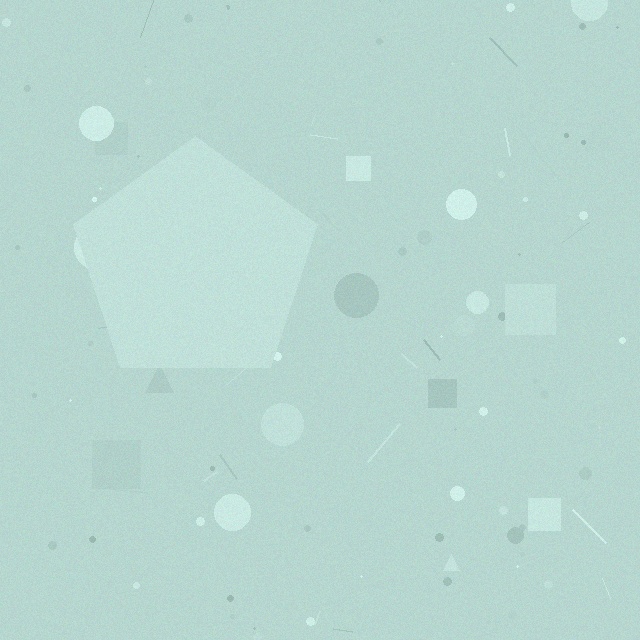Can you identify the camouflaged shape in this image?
The camouflaged shape is a pentagon.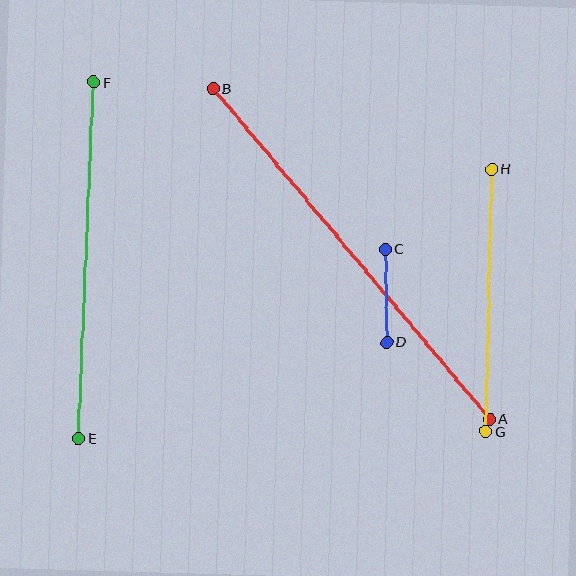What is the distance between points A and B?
The distance is approximately 431 pixels.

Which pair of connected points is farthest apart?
Points A and B are farthest apart.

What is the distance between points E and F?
The distance is approximately 356 pixels.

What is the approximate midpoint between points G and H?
The midpoint is at approximately (489, 300) pixels.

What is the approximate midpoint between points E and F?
The midpoint is at approximately (86, 260) pixels.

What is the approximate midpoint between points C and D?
The midpoint is at approximately (386, 295) pixels.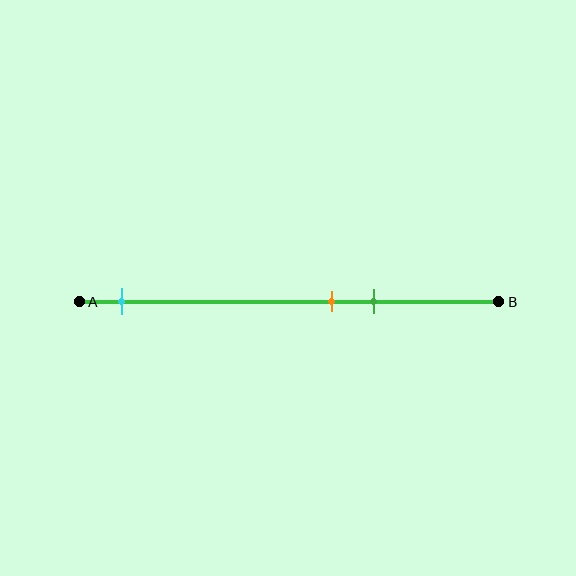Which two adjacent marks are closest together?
The orange and green marks are the closest adjacent pair.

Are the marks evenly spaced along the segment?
No, the marks are not evenly spaced.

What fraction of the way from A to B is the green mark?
The green mark is approximately 70% (0.7) of the way from A to B.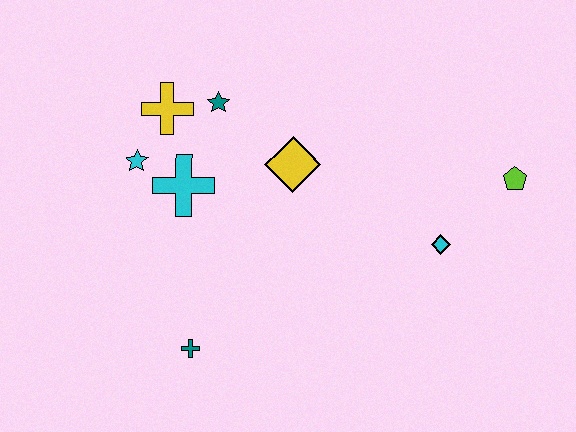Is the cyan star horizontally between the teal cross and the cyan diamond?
No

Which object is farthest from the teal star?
The lime pentagon is farthest from the teal star.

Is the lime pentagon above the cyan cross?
Yes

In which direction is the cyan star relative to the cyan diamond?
The cyan star is to the left of the cyan diamond.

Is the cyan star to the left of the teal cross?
Yes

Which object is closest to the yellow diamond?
The teal star is closest to the yellow diamond.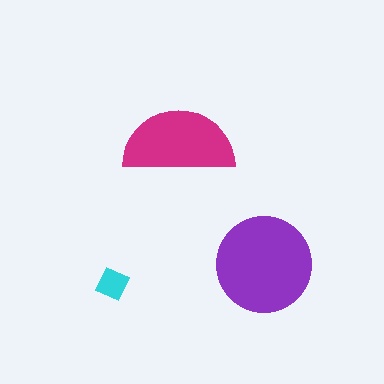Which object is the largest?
The purple circle.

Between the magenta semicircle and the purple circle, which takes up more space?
The purple circle.